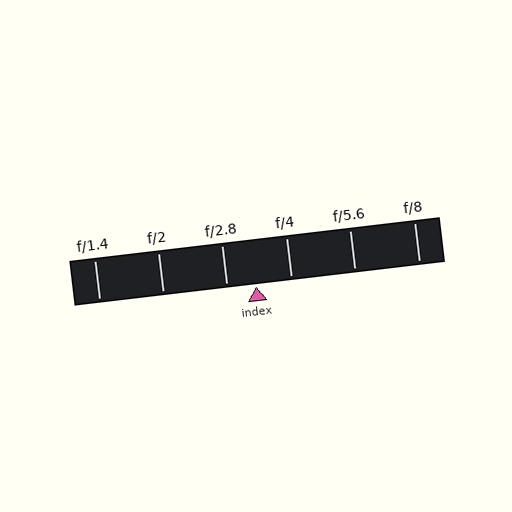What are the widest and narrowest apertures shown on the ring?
The widest aperture shown is f/1.4 and the narrowest is f/8.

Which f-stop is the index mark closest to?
The index mark is closest to f/2.8.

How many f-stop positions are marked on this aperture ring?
There are 6 f-stop positions marked.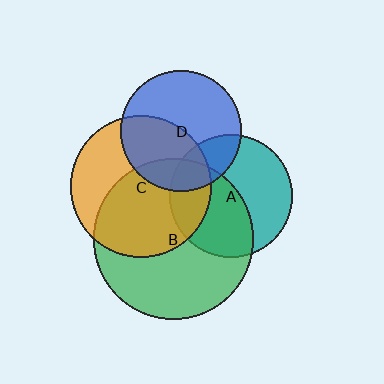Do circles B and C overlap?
Yes.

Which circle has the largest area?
Circle B (green).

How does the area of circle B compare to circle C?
Approximately 1.3 times.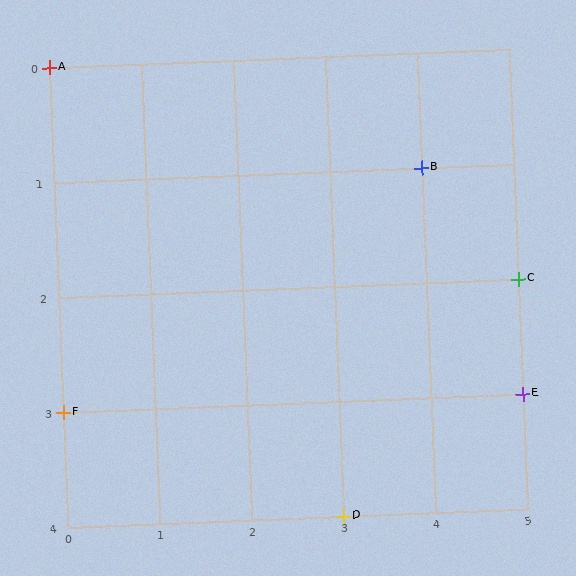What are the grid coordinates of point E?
Point E is at grid coordinates (5, 3).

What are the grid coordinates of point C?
Point C is at grid coordinates (5, 2).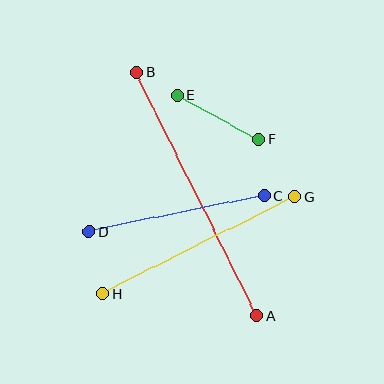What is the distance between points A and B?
The distance is approximately 271 pixels.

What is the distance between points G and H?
The distance is approximately 216 pixels.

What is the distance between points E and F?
The distance is approximately 92 pixels.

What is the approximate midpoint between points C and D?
The midpoint is at approximately (177, 213) pixels.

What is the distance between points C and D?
The distance is approximately 178 pixels.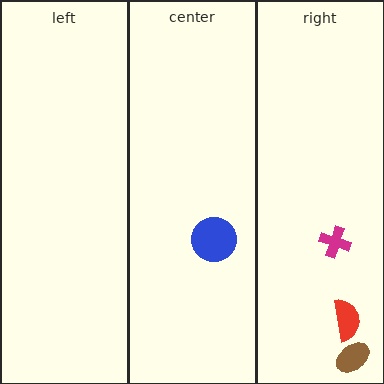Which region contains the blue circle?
The center region.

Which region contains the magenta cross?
The right region.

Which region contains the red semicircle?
The right region.